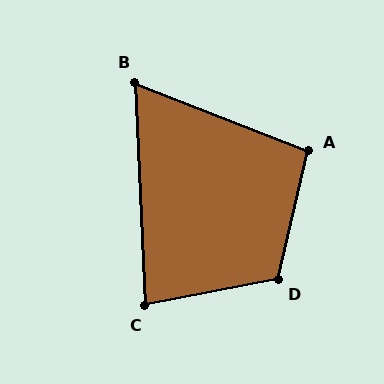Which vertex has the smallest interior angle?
B, at approximately 66 degrees.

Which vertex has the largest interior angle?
D, at approximately 114 degrees.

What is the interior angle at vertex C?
Approximately 82 degrees (acute).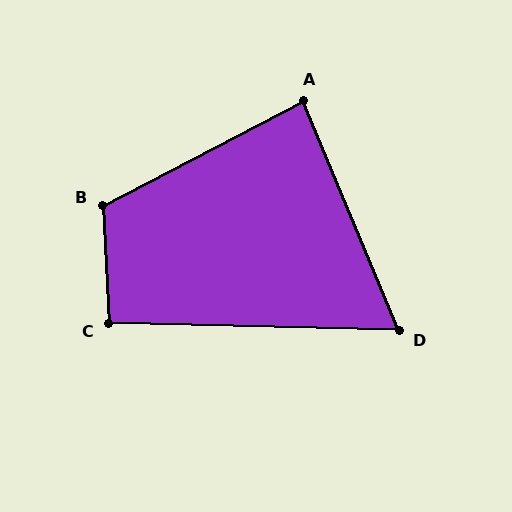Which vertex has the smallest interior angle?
D, at approximately 66 degrees.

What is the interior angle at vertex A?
Approximately 85 degrees (approximately right).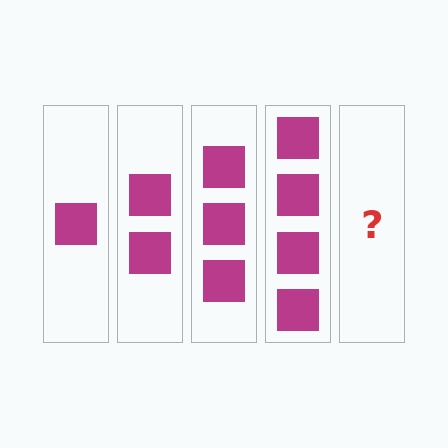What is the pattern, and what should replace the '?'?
The pattern is that each step adds one more square. The '?' should be 5 squares.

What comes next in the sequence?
The next element should be 5 squares.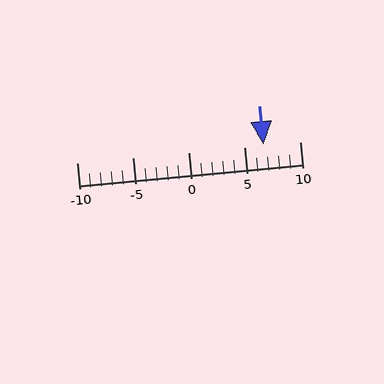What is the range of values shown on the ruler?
The ruler shows values from -10 to 10.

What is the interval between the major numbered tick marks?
The major tick marks are spaced 5 units apart.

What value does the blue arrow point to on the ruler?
The blue arrow points to approximately 7.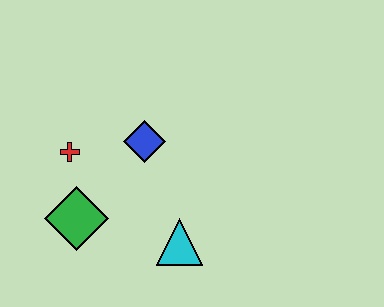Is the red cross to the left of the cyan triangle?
Yes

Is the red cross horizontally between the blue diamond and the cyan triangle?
No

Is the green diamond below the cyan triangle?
No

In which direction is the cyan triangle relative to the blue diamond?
The cyan triangle is below the blue diamond.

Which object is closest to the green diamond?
The red cross is closest to the green diamond.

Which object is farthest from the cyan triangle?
The red cross is farthest from the cyan triangle.